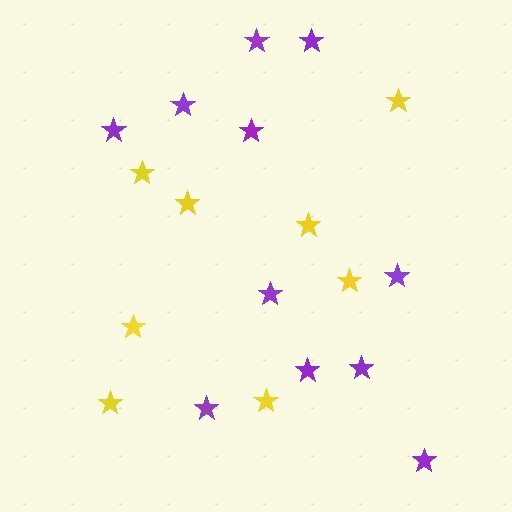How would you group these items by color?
There are 2 groups: one group of purple stars (11) and one group of yellow stars (8).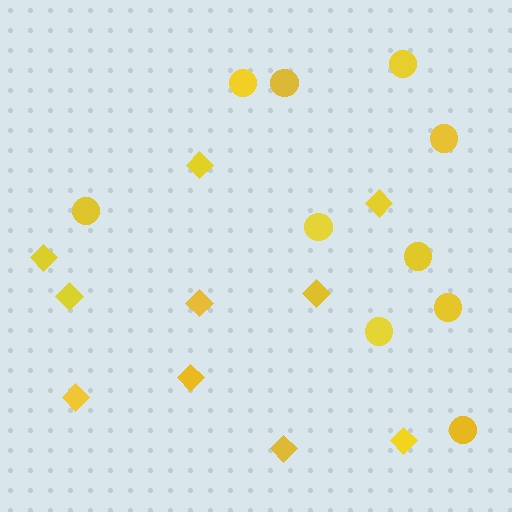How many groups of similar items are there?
There are 2 groups: one group of circles (10) and one group of diamonds (10).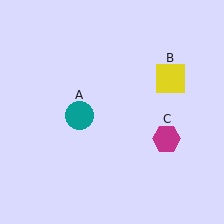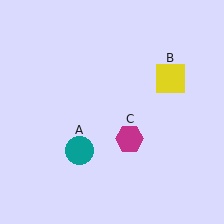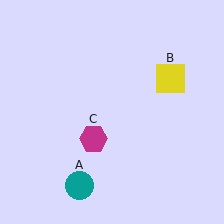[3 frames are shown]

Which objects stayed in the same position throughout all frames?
Yellow square (object B) remained stationary.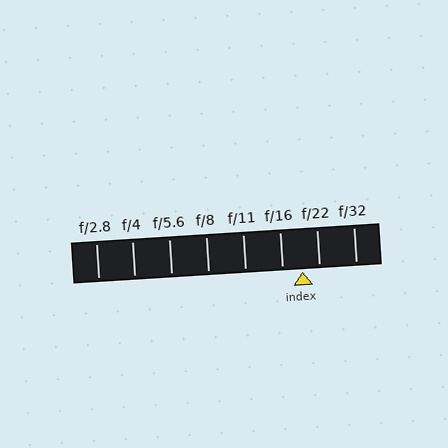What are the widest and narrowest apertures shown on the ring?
The widest aperture shown is f/2.8 and the narrowest is f/32.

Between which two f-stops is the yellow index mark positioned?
The index mark is between f/16 and f/22.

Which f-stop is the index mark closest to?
The index mark is closest to f/22.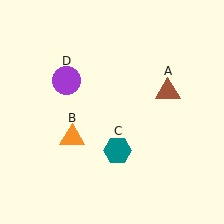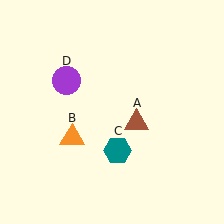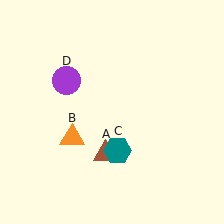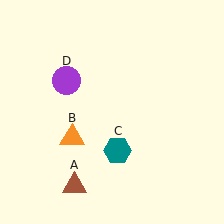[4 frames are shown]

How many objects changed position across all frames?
1 object changed position: brown triangle (object A).